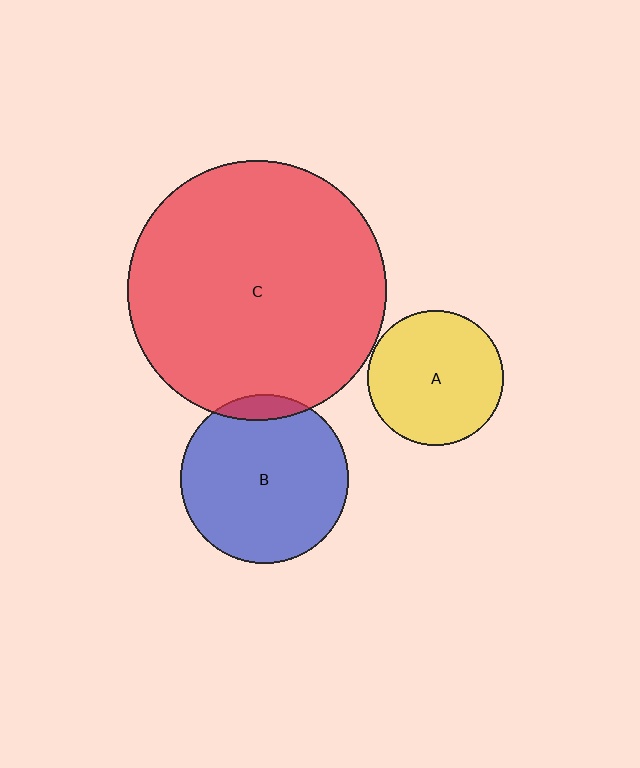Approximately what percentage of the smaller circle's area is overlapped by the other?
Approximately 10%.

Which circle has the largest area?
Circle C (red).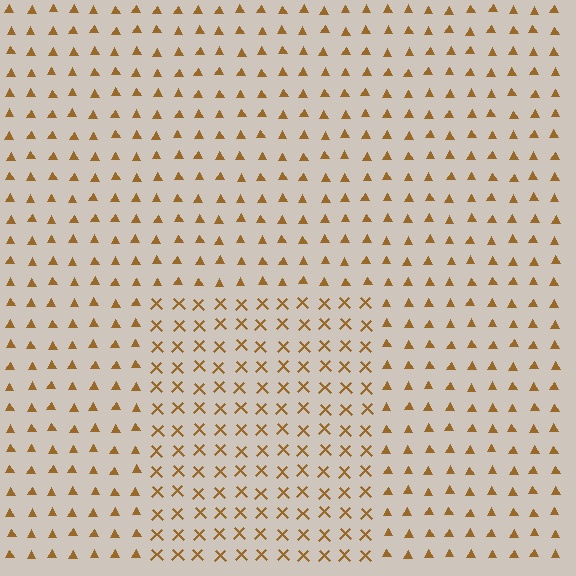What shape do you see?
I see a rectangle.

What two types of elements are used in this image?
The image uses X marks inside the rectangle region and triangles outside it.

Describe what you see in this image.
The image is filled with small brown elements arranged in a uniform grid. A rectangle-shaped region contains X marks, while the surrounding area contains triangles. The boundary is defined purely by the change in element shape.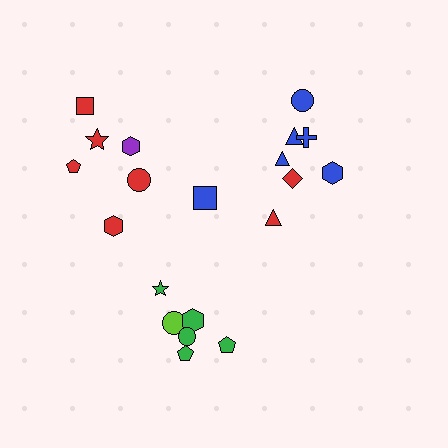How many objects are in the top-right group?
There are 8 objects.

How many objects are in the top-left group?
There are 6 objects.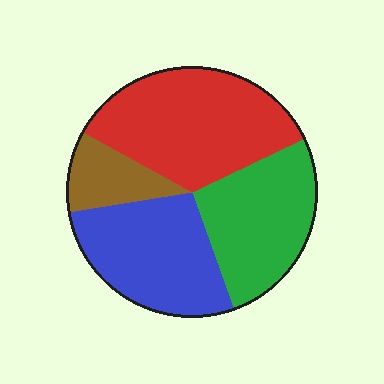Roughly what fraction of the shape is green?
Green takes up between a quarter and a half of the shape.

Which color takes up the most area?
Red, at roughly 35%.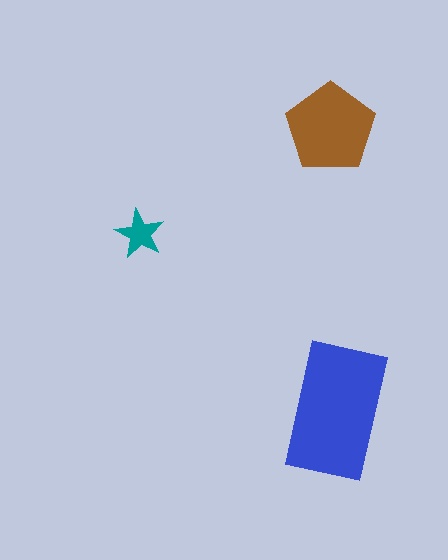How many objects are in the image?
There are 3 objects in the image.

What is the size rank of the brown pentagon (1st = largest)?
2nd.